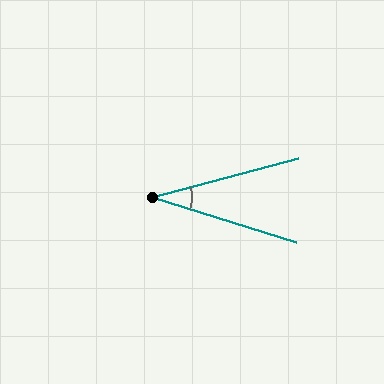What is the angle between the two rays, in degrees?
Approximately 32 degrees.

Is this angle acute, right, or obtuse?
It is acute.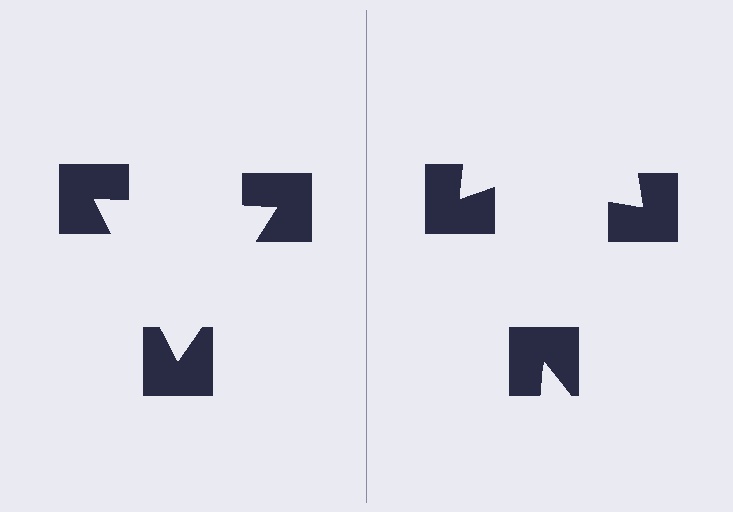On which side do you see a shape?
An illusory triangle appears on the left side. On the right side the wedge cuts are rotated, so no coherent shape forms.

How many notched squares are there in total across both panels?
6 — 3 on each side.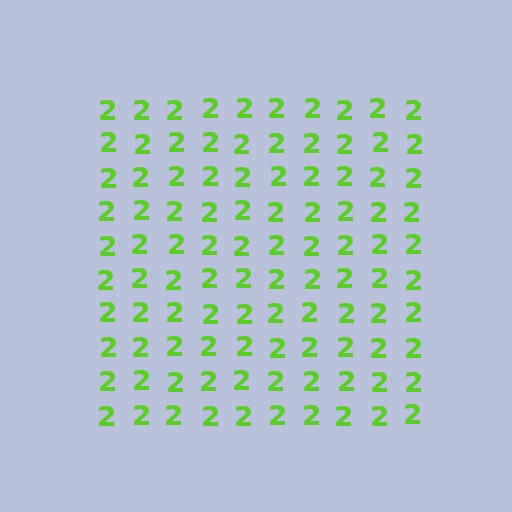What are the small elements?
The small elements are digit 2's.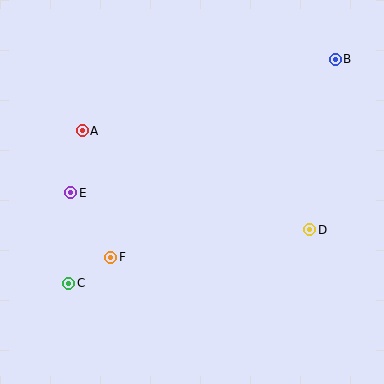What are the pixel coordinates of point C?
Point C is at (69, 283).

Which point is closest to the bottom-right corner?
Point D is closest to the bottom-right corner.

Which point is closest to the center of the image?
Point F at (111, 257) is closest to the center.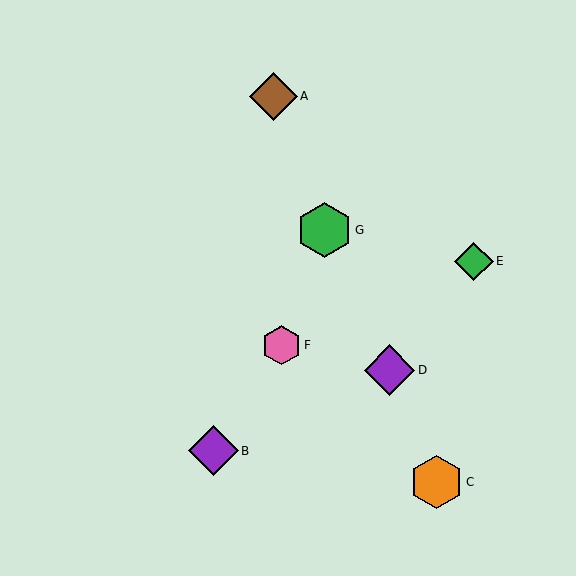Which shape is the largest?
The green hexagon (labeled G) is the largest.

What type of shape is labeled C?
Shape C is an orange hexagon.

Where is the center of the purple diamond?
The center of the purple diamond is at (213, 451).